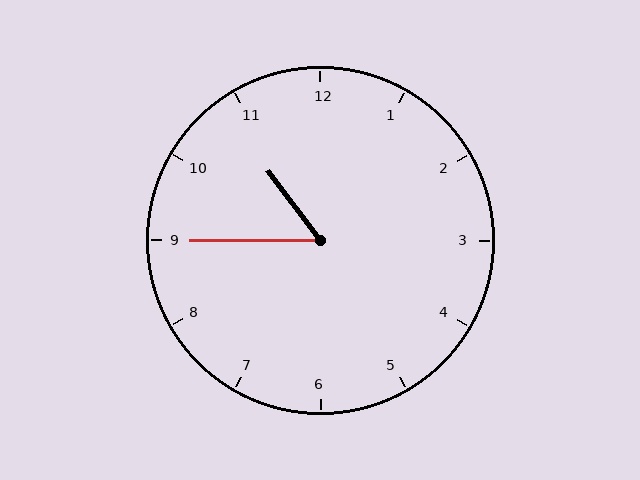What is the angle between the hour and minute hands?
Approximately 52 degrees.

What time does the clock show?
10:45.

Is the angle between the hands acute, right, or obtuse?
It is acute.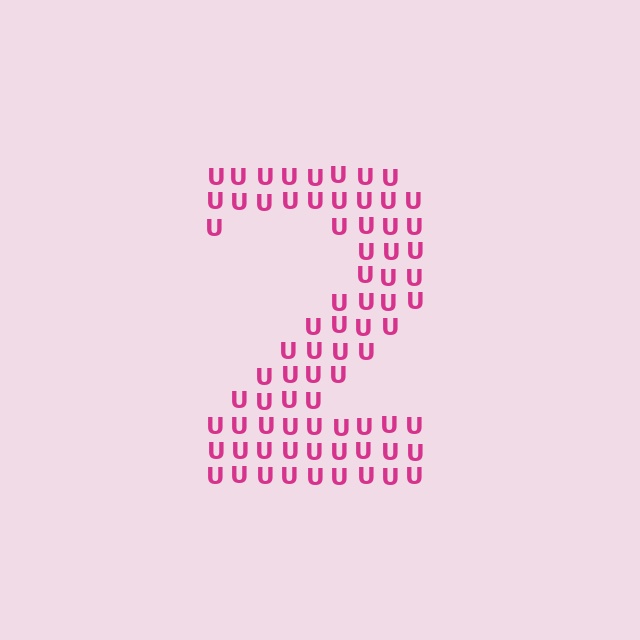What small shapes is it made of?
It is made of small letter U's.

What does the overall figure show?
The overall figure shows the digit 2.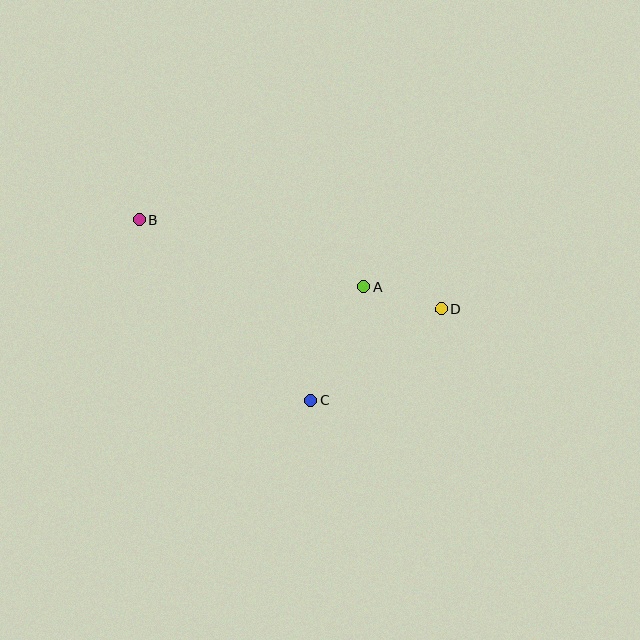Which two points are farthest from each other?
Points B and D are farthest from each other.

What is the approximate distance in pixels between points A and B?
The distance between A and B is approximately 234 pixels.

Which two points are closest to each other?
Points A and D are closest to each other.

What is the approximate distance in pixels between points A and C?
The distance between A and C is approximately 126 pixels.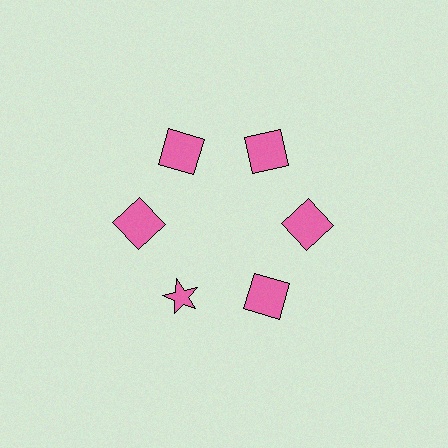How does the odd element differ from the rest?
It has a different shape: star instead of square.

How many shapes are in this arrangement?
There are 6 shapes arranged in a ring pattern.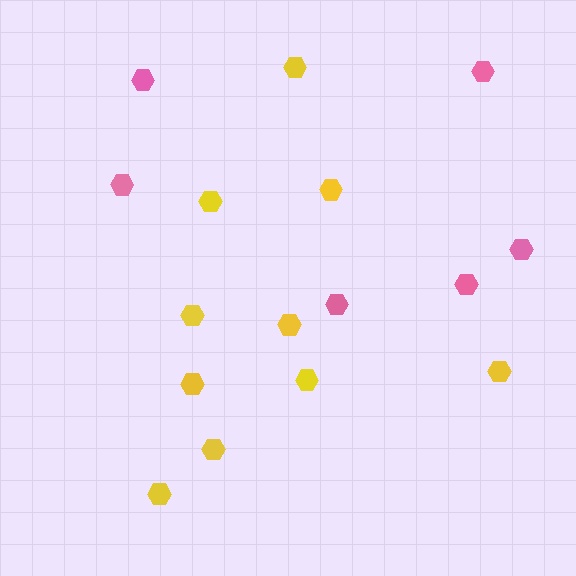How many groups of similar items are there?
There are 2 groups: one group of pink hexagons (6) and one group of yellow hexagons (10).